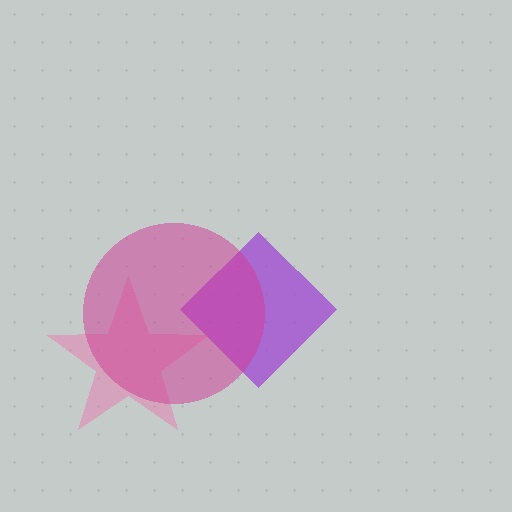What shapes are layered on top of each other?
The layered shapes are: a purple diamond, a pink star, a magenta circle.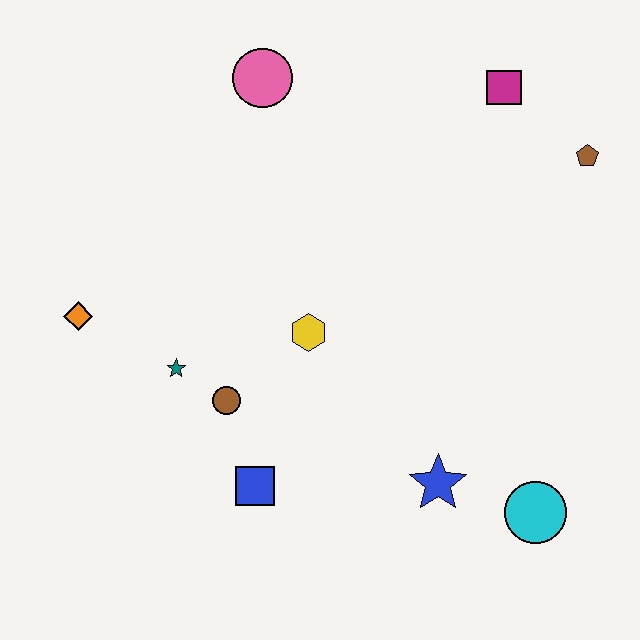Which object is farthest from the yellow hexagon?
The brown pentagon is farthest from the yellow hexagon.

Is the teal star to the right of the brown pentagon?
No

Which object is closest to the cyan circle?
The blue star is closest to the cyan circle.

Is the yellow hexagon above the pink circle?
No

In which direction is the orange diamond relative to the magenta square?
The orange diamond is to the left of the magenta square.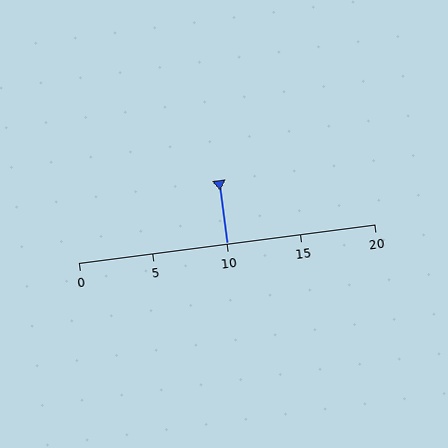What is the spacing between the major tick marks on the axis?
The major ticks are spaced 5 apart.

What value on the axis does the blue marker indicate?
The marker indicates approximately 10.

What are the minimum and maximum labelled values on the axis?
The axis runs from 0 to 20.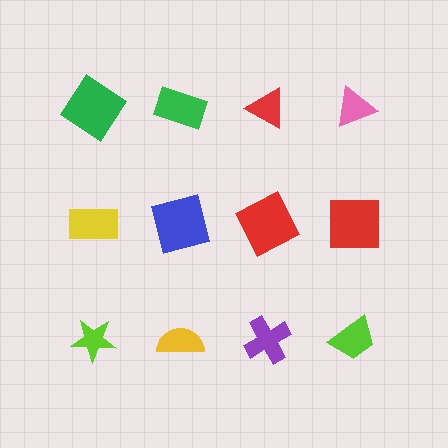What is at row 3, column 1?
A lime star.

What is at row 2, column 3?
A red square.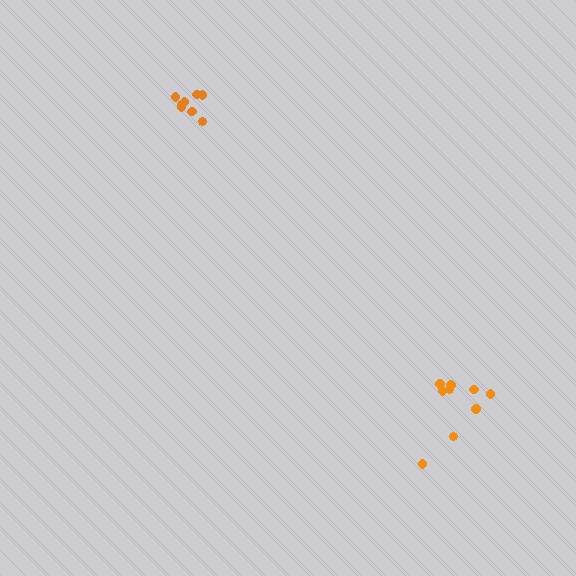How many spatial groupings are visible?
There are 2 spatial groupings.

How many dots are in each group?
Group 1: 9 dots, Group 2: 8 dots (17 total).